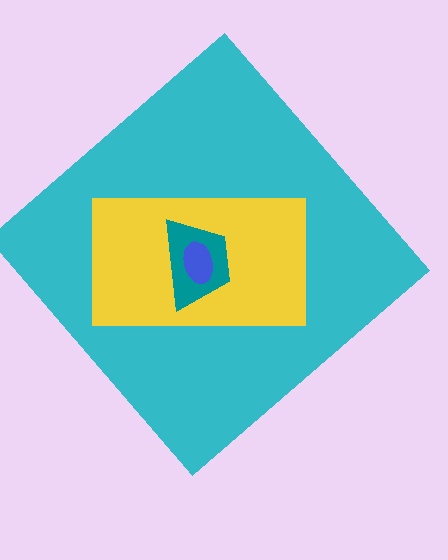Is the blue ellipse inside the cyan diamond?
Yes.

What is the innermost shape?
The blue ellipse.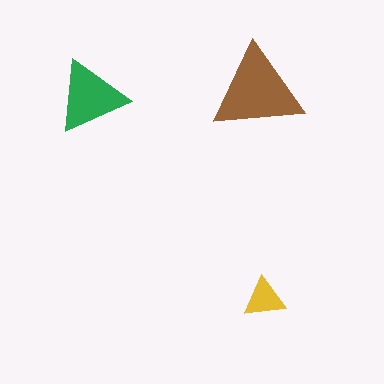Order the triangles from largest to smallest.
the brown one, the green one, the yellow one.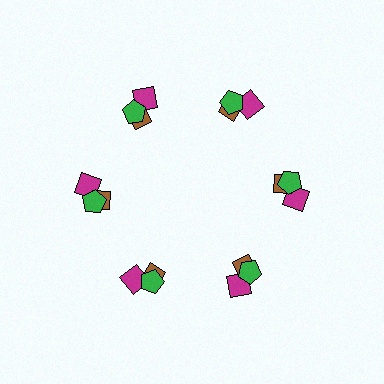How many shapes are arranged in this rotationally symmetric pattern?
There are 18 shapes, arranged in 6 groups of 3.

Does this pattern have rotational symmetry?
Yes, this pattern has 6-fold rotational symmetry. It looks the same after rotating 60 degrees around the center.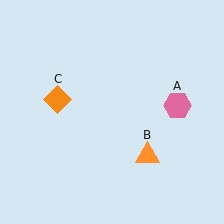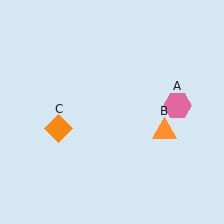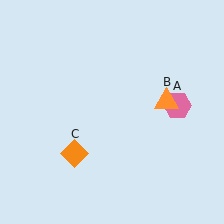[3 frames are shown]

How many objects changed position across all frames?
2 objects changed position: orange triangle (object B), orange diamond (object C).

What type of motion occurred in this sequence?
The orange triangle (object B), orange diamond (object C) rotated counterclockwise around the center of the scene.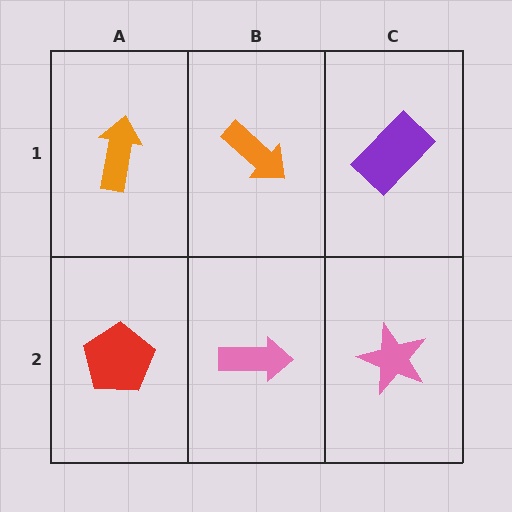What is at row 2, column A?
A red pentagon.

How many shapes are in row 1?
3 shapes.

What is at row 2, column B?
A pink arrow.